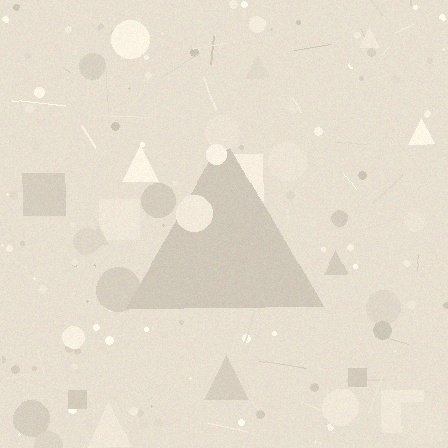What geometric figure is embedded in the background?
A triangle is embedded in the background.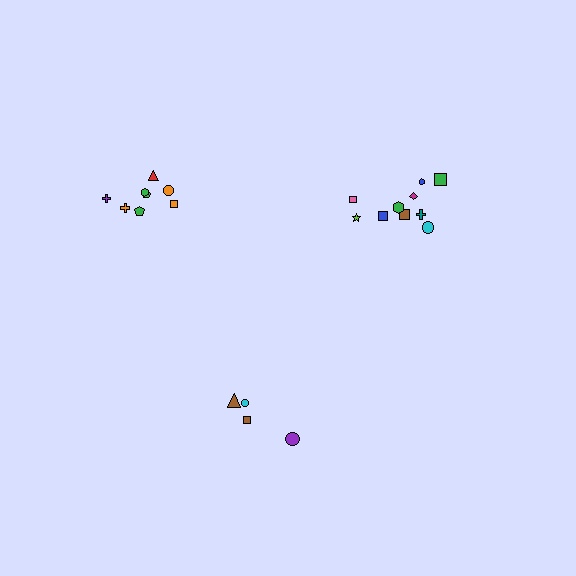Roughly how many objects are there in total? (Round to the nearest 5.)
Roughly 20 objects in total.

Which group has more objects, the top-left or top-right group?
The top-right group.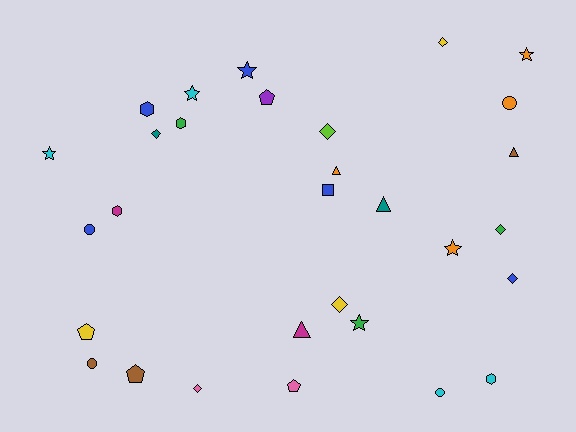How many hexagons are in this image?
There are 4 hexagons.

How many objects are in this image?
There are 30 objects.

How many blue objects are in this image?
There are 5 blue objects.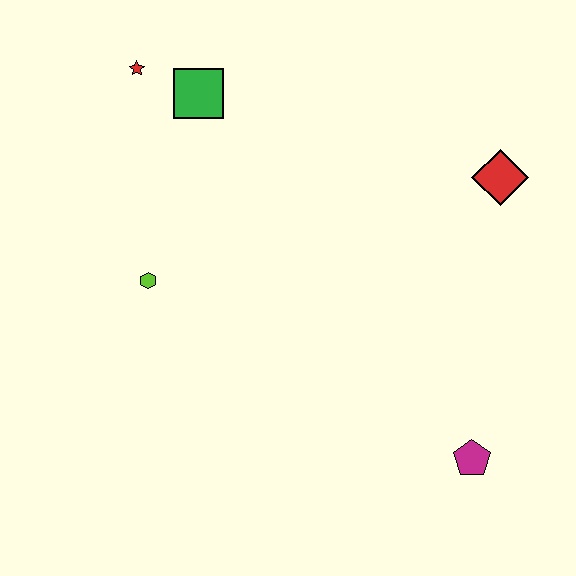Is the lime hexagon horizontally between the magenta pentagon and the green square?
No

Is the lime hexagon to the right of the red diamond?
No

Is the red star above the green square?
Yes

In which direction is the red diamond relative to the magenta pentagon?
The red diamond is above the magenta pentagon.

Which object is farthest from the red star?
The magenta pentagon is farthest from the red star.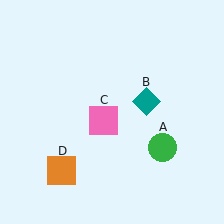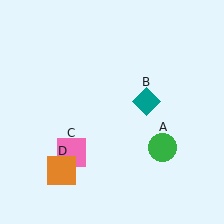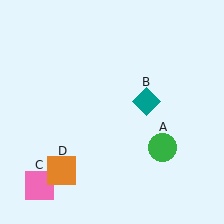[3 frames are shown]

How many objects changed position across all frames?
1 object changed position: pink square (object C).